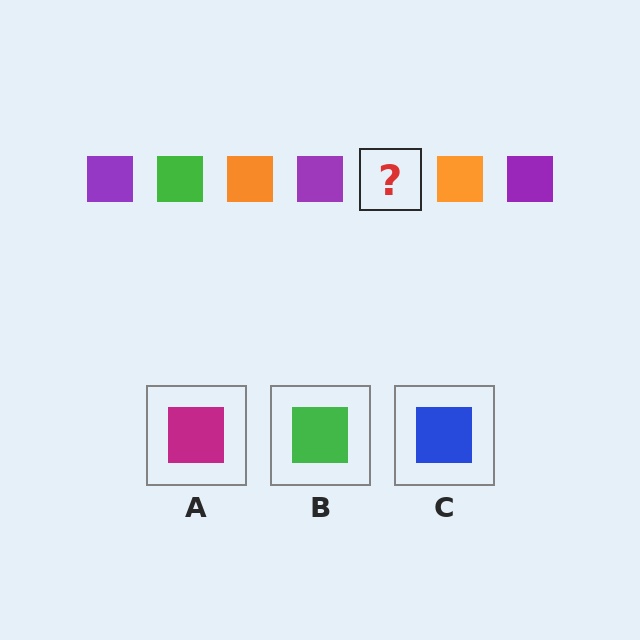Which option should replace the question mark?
Option B.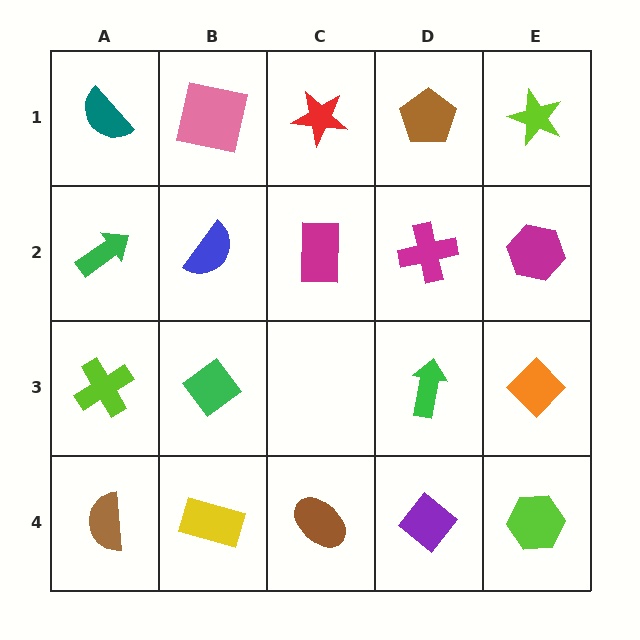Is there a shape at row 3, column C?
No, that cell is empty.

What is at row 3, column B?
A green diamond.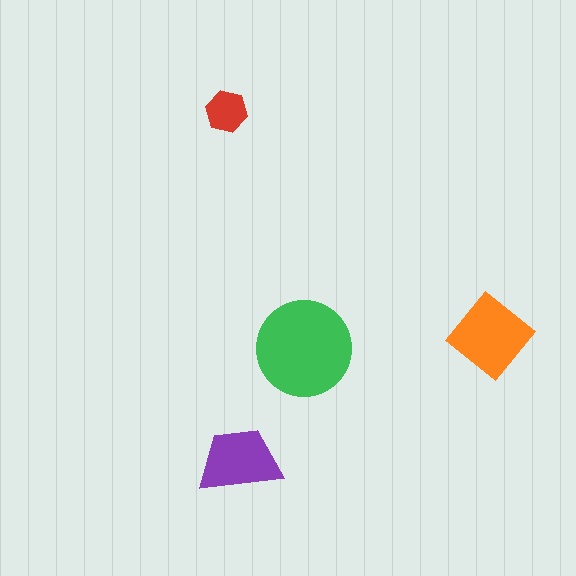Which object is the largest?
The green circle.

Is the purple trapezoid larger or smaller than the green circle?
Smaller.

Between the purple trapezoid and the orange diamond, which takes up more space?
The orange diamond.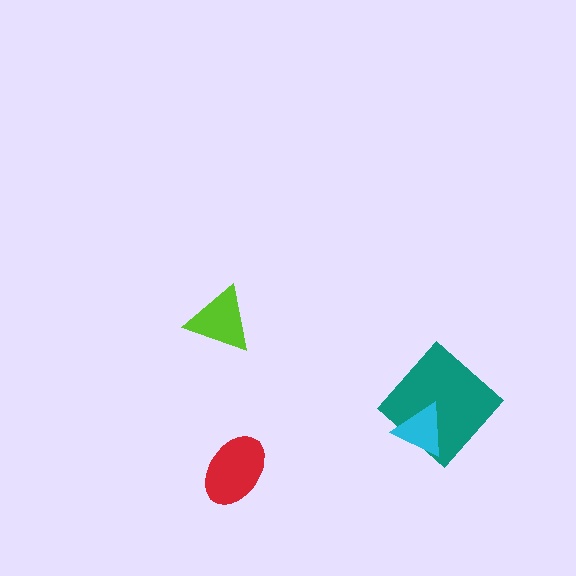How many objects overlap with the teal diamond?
1 object overlaps with the teal diamond.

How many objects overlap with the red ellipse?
0 objects overlap with the red ellipse.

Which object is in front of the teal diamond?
The cyan triangle is in front of the teal diamond.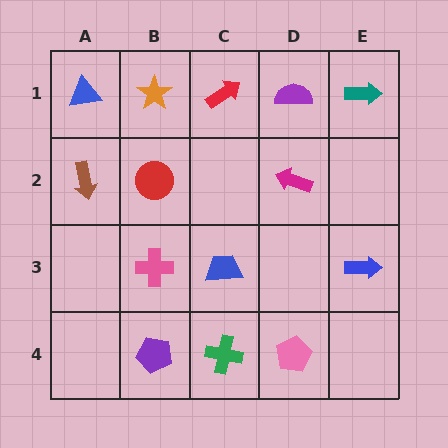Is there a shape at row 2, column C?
No, that cell is empty.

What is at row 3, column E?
A blue arrow.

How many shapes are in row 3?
3 shapes.